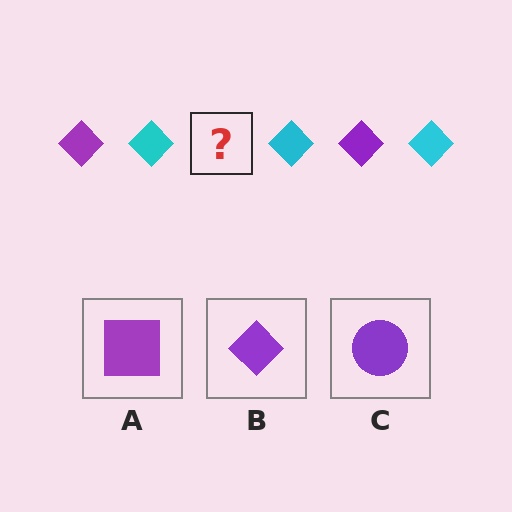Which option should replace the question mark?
Option B.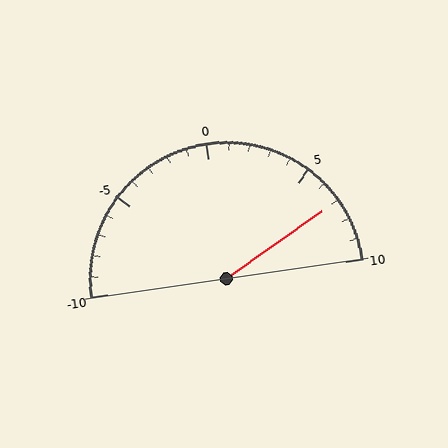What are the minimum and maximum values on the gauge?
The gauge ranges from -10 to 10.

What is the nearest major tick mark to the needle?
The nearest major tick mark is 5.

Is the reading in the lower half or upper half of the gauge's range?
The reading is in the upper half of the range (-10 to 10).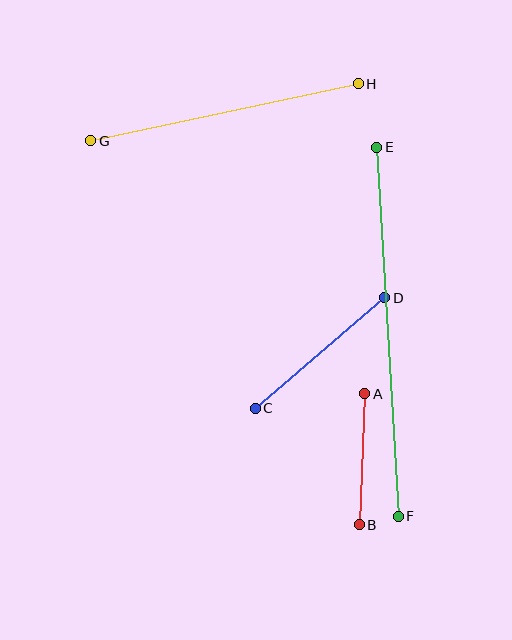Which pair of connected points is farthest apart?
Points E and F are farthest apart.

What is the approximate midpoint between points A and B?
The midpoint is at approximately (362, 459) pixels.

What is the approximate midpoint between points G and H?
The midpoint is at approximately (225, 112) pixels.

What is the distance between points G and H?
The distance is approximately 274 pixels.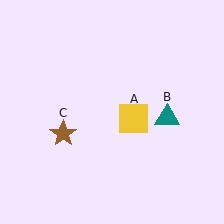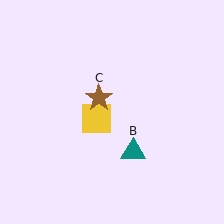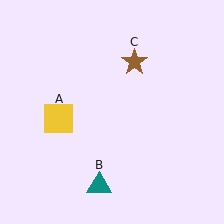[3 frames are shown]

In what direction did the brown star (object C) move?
The brown star (object C) moved up and to the right.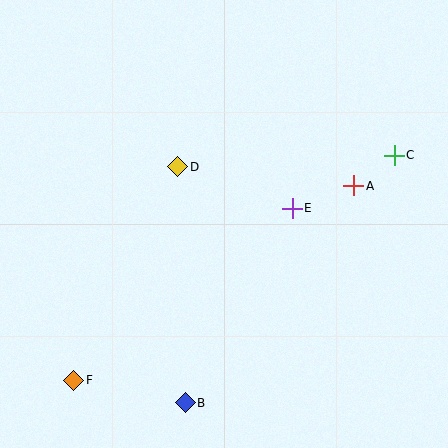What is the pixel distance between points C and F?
The distance between C and F is 391 pixels.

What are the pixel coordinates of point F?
Point F is at (74, 380).